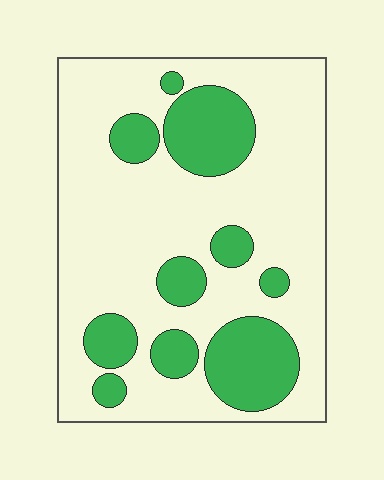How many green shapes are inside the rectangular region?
10.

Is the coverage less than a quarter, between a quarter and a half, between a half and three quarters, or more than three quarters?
Between a quarter and a half.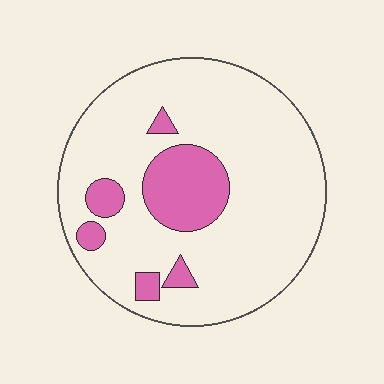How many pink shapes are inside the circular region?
6.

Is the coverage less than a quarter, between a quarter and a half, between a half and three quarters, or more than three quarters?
Less than a quarter.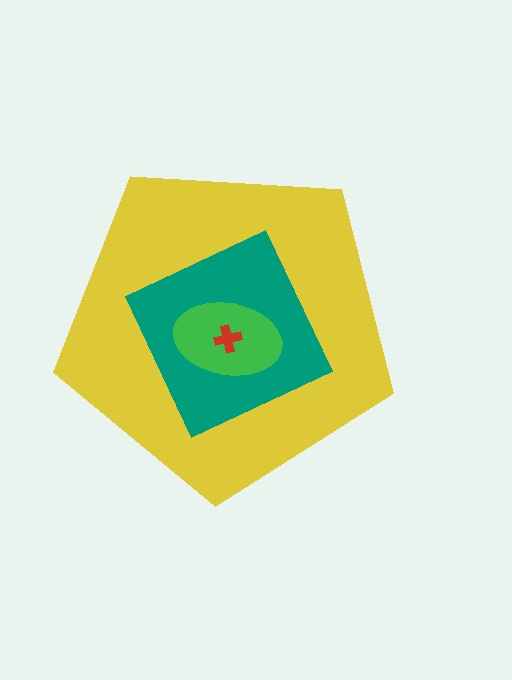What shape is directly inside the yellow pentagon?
The teal square.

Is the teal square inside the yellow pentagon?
Yes.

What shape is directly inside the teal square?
The green ellipse.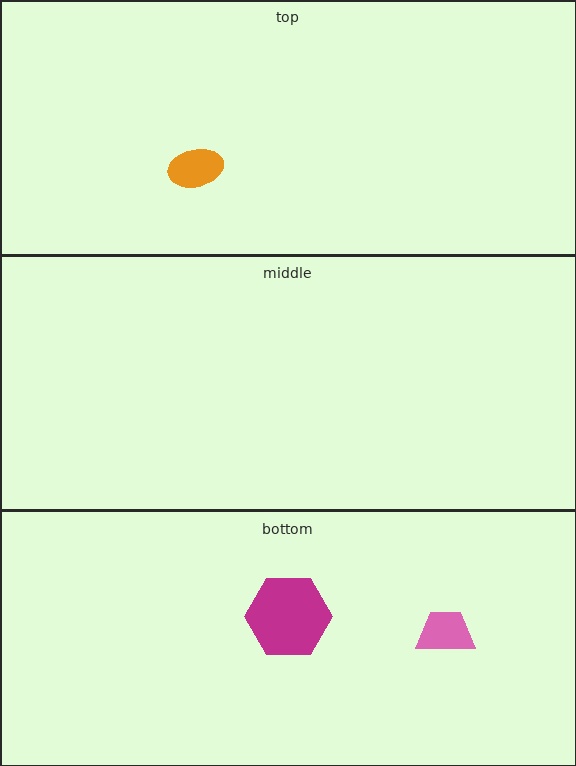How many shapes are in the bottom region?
2.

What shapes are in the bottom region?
The magenta hexagon, the pink trapezoid.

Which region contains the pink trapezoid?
The bottom region.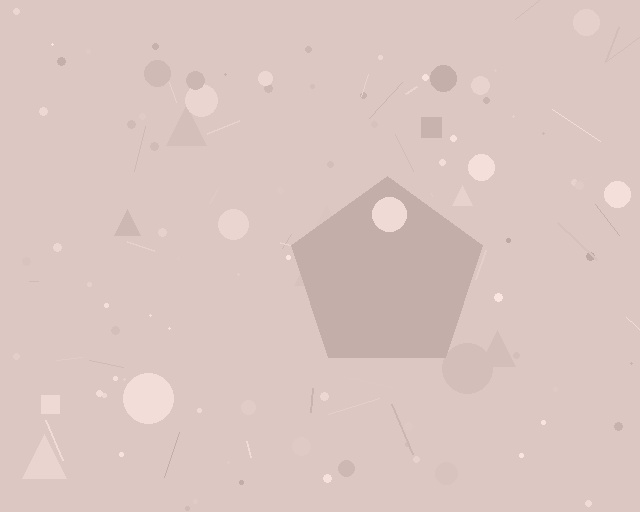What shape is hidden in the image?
A pentagon is hidden in the image.